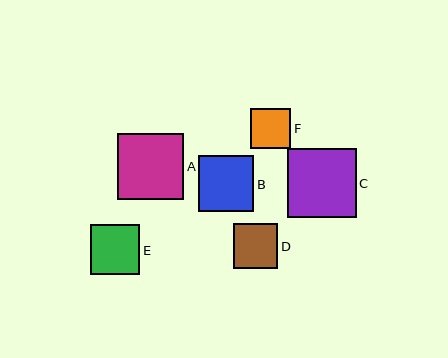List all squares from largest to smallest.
From largest to smallest: C, A, B, E, D, F.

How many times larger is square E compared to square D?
Square E is approximately 1.1 times the size of square D.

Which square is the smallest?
Square F is the smallest with a size of approximately 40 pixels.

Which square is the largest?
Square C is the largest with a size of approximately 69 pixels.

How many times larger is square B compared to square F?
Square B is approximately 1.4 times the size of square F.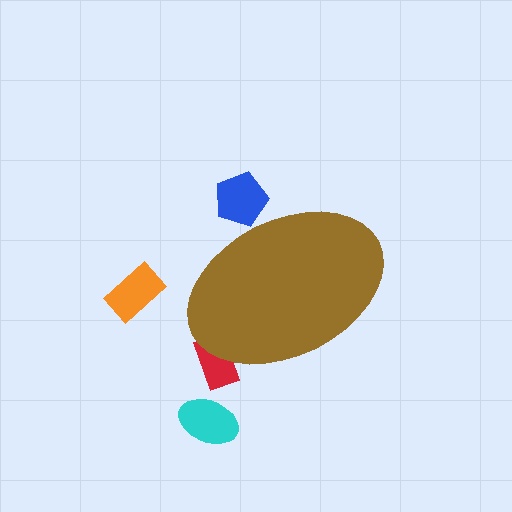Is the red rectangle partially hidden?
Yes, the red rectangle is partially hidden behind the brown ellipse.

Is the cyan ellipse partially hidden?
No, the cyan ellipse is fully visible.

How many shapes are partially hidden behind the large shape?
2 shapes are partially hidden.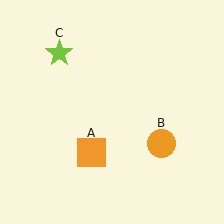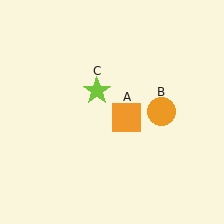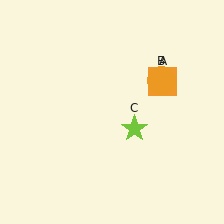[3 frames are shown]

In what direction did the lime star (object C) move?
The lime star (object C) moved down and to the right.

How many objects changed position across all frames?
3 objects changed position: orange square (object A), orange circle (object B), lime star (object C).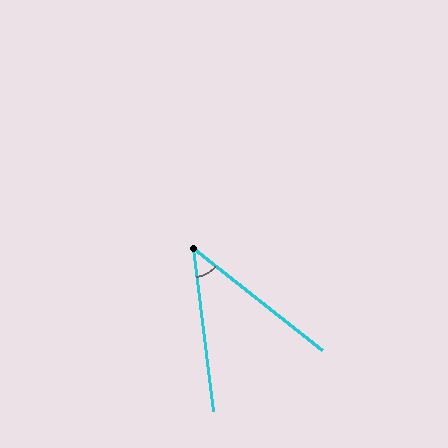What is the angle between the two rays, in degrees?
Approximately 44 degrees.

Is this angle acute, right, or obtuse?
It is acute.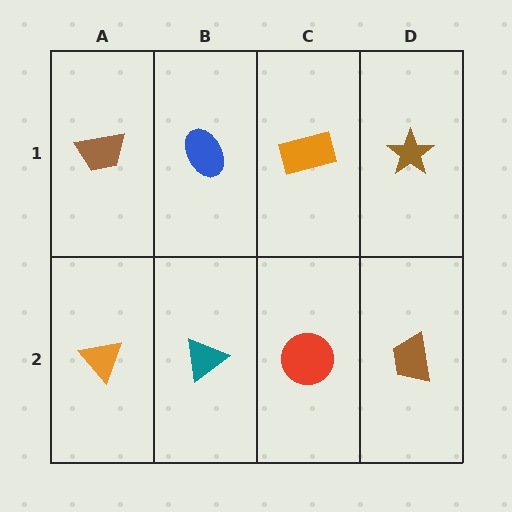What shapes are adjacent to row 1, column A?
An orange triangle (row 2, column A), a blue ellipse (row 1, column B).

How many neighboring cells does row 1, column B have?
3.